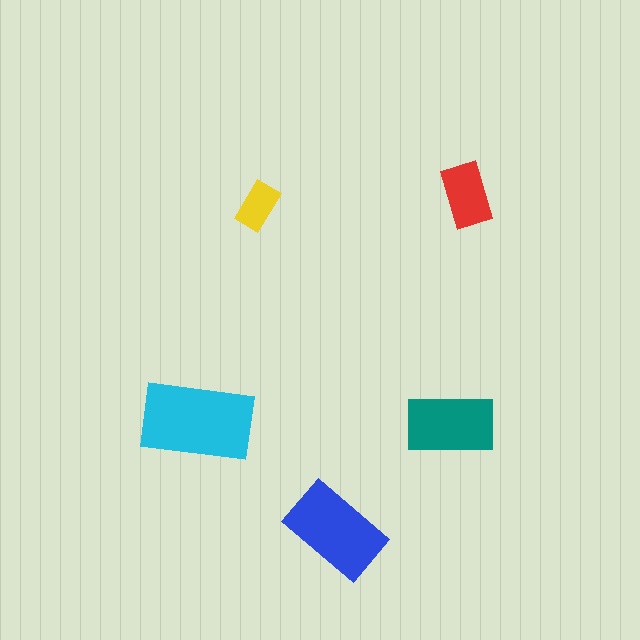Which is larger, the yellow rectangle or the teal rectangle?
The teal one.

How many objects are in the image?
There are 5 objects in the image.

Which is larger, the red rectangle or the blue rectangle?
The blue one.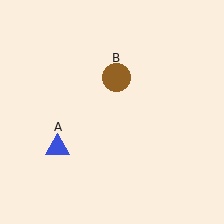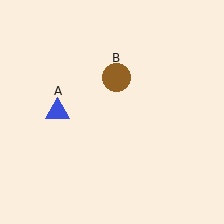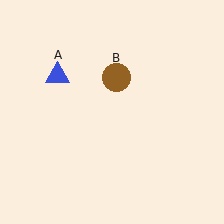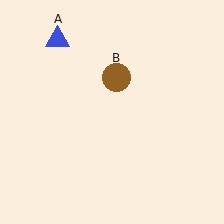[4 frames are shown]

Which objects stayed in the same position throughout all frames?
Brown circle (object B) remained stationary.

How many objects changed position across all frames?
1 object changed position: blue triangle (object A).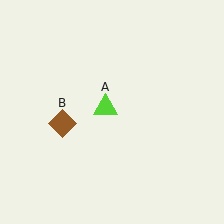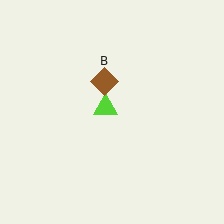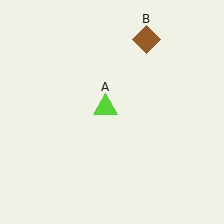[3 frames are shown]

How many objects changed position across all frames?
1 object changed position: brown diamond (object B).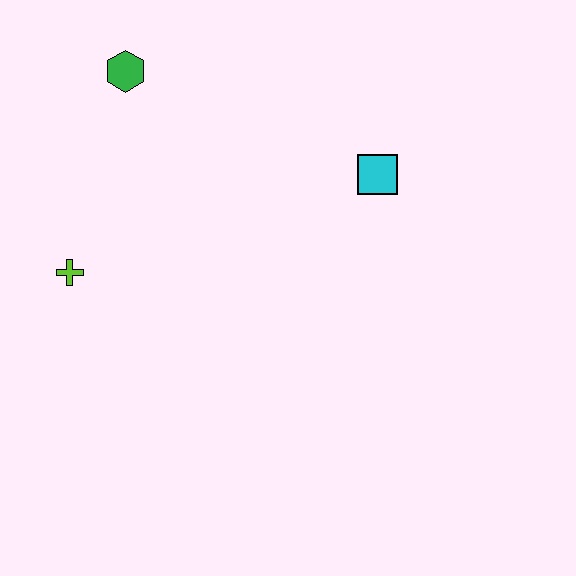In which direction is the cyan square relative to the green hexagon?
The cyan square is to the right of the green hexagon.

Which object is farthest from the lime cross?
The cyan square is farthest from the lime cross.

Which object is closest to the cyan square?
The green hexagon is closest to the cyan square.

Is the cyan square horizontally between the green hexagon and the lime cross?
No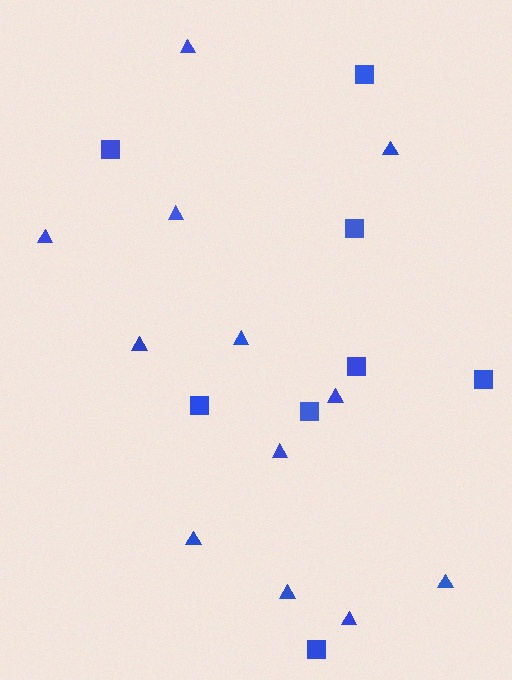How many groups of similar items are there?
There are 2 groups: one group of triangles (12) and one group of squares (8).